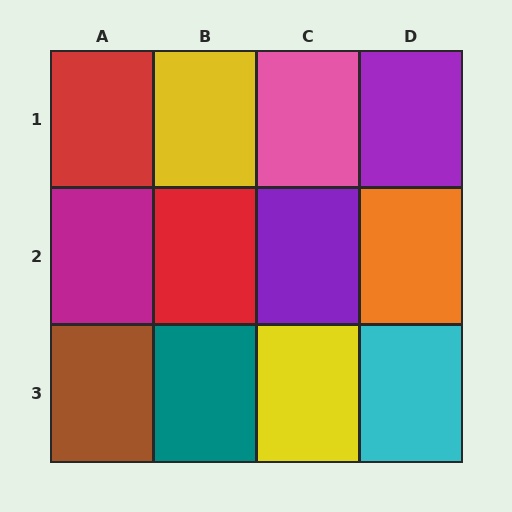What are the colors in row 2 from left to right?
Magenta, red, purple, orange.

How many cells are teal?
1 cell is teal.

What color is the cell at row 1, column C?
Pink.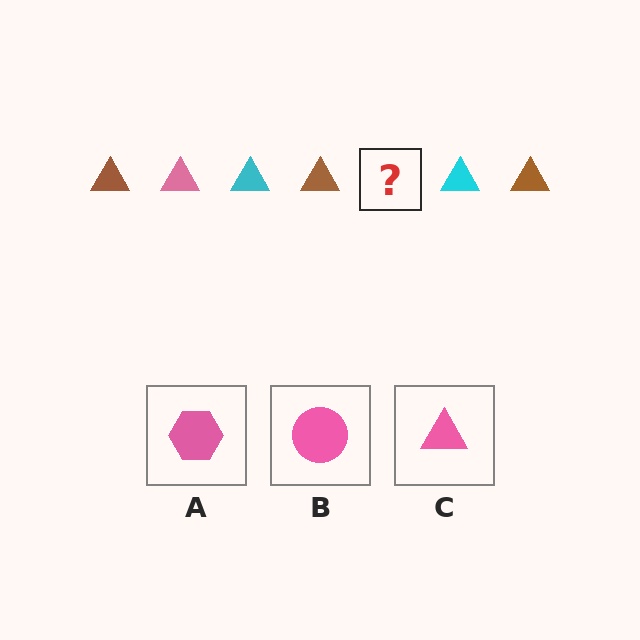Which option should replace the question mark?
Option C.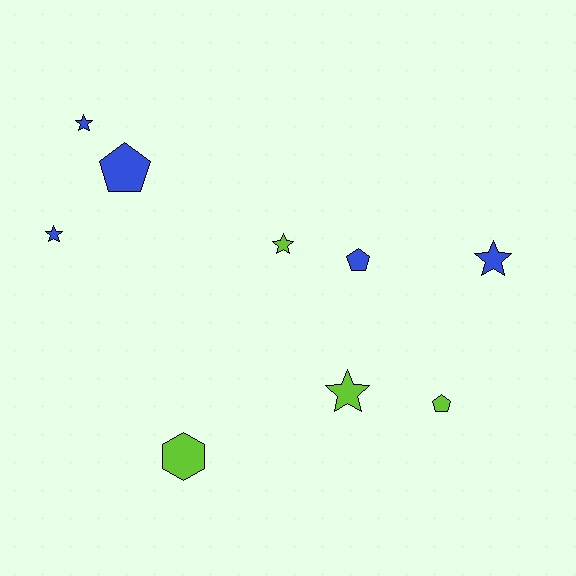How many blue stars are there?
There are 3 blue stars.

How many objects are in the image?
There are 9 objects.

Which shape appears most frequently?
Star, with 5 objects.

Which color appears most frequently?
Blue, with 5 objects.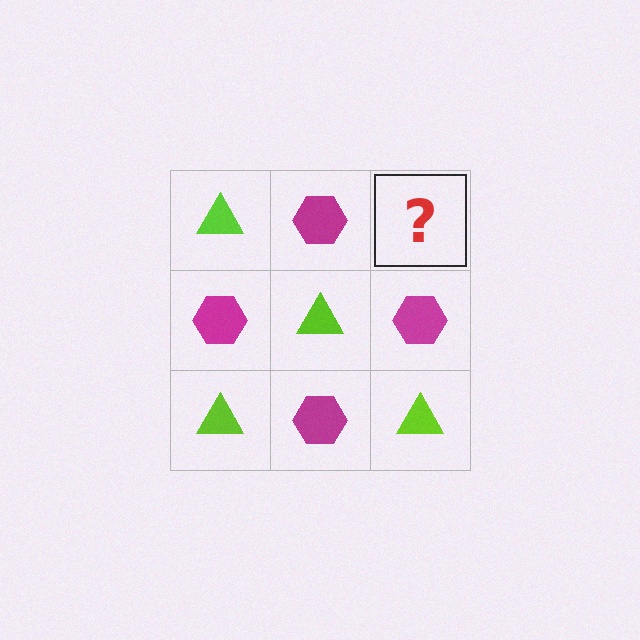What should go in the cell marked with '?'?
The missing cell should contain a lime triangle.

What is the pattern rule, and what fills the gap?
The rule is that it alternates lime triangle and magenta hexagon in a checkerboard pattern. The gap should be filled with a lime triangle.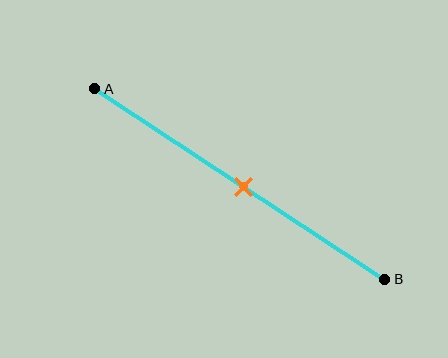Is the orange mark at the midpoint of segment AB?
Yes, the mark is approximately at the midpoint.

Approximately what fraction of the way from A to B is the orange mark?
The orange mark is approximately 50% of the way from A to B.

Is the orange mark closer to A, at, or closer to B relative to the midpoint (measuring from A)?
The orange mark is approximately at the midpoint of segment AB.